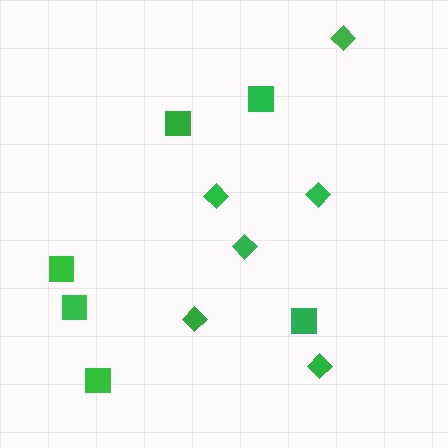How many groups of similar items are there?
There are 2 groups: one group of diamonds (6) and one group of squares (6).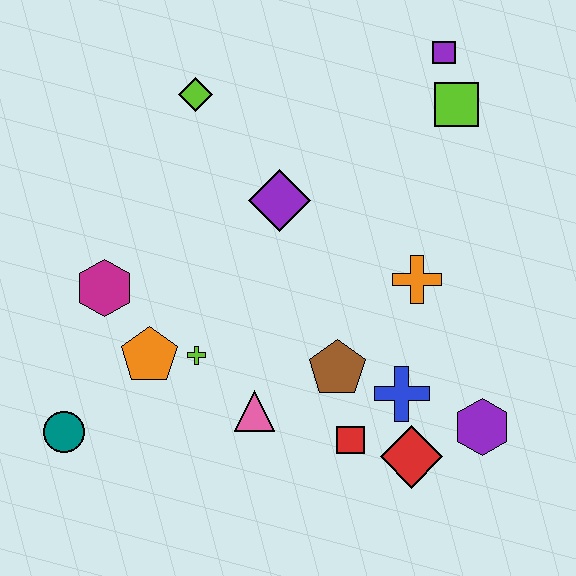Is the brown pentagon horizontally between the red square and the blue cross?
No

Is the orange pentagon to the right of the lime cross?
No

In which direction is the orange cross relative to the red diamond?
The orange cross is above the red diamond.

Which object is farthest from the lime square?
The teal circle is farthest from the lime square.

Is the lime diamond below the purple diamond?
No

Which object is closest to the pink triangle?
The lime cross is closest to the pink triangle.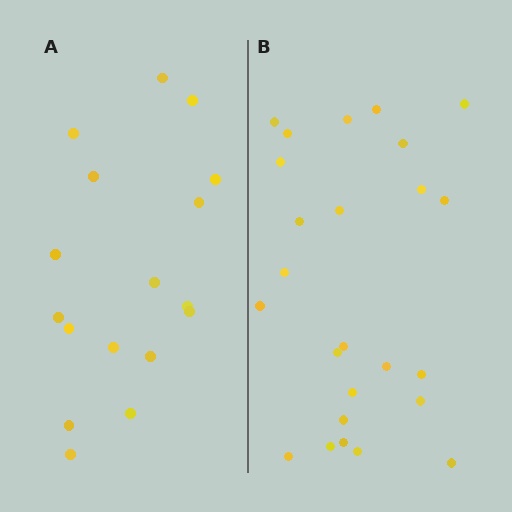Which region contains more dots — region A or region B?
Region B (the right region) has more dots.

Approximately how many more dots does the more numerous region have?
Region B has roughly 8 or so more dots than region A.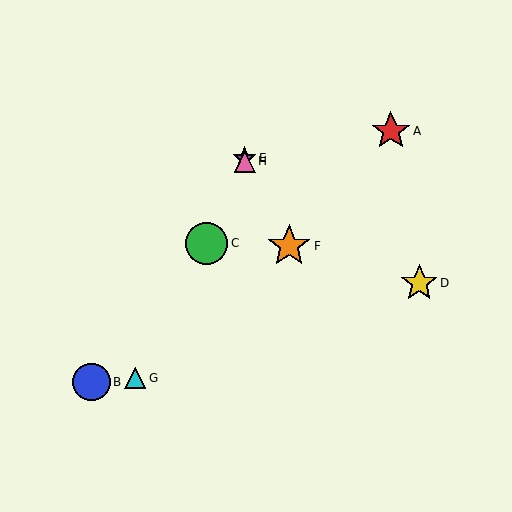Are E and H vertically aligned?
Yes, both are at x≈245.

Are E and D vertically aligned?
No, E is at x≈245 and D is at x≈419.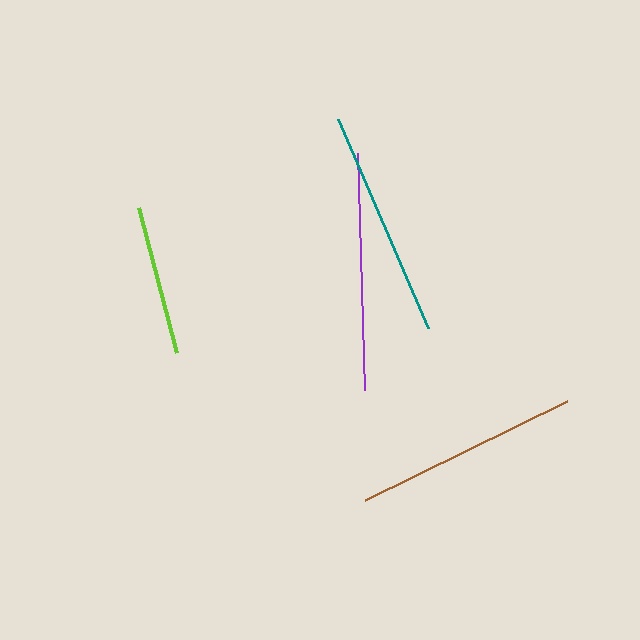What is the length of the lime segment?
The lime segment is approximately 149 pixels long.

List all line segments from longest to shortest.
From longest to shortest: purple, teal, brown, lime.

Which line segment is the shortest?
The lime line is the shortest at approximately 149 pixels.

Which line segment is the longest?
The purple line is the longest at approximately 238 pixels.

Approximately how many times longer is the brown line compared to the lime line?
The brown line is approximately 1.5 times the length of the lime line.